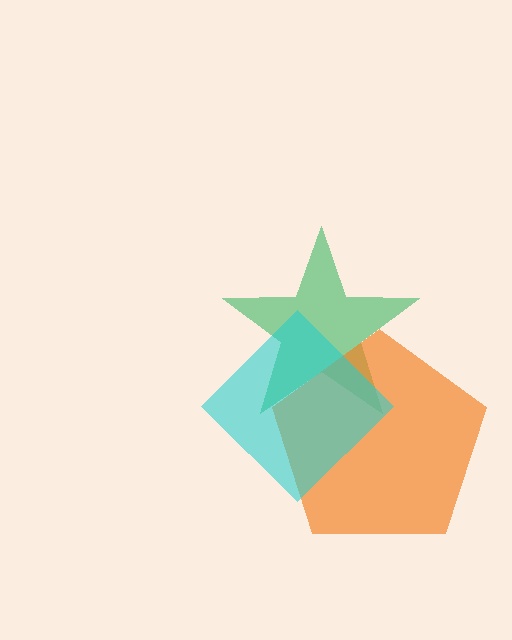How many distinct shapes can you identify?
There are 3 distinct shapes: a green star, an orange pentagon, a cyan diamond.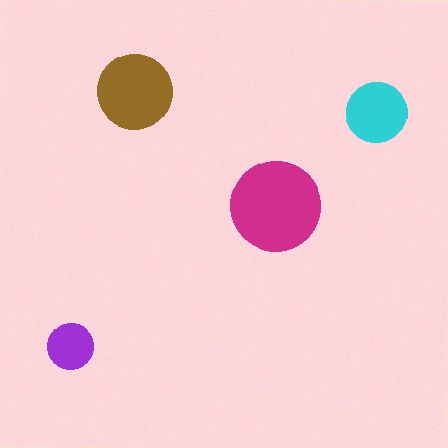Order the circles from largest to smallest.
the magenta one, the brown one, the cyan one, the purple one.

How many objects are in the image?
There are 4 objects in the image.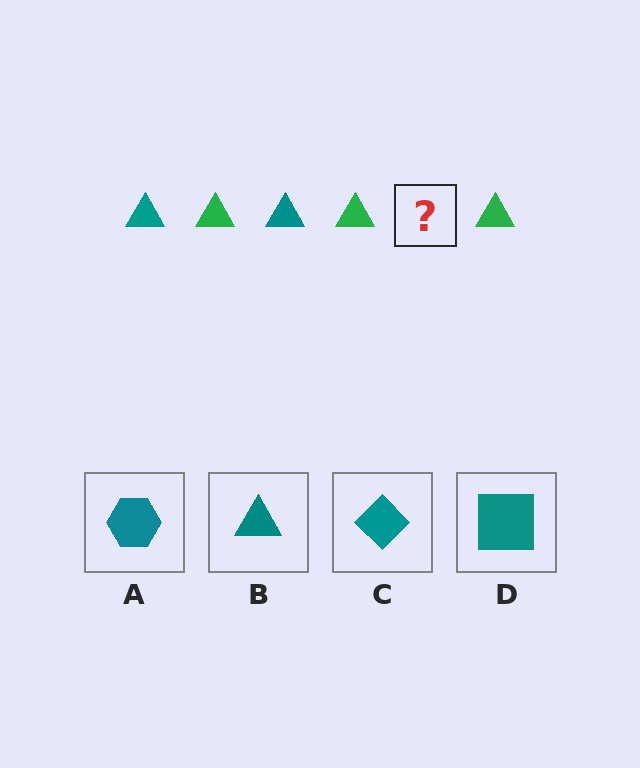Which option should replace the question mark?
Option B.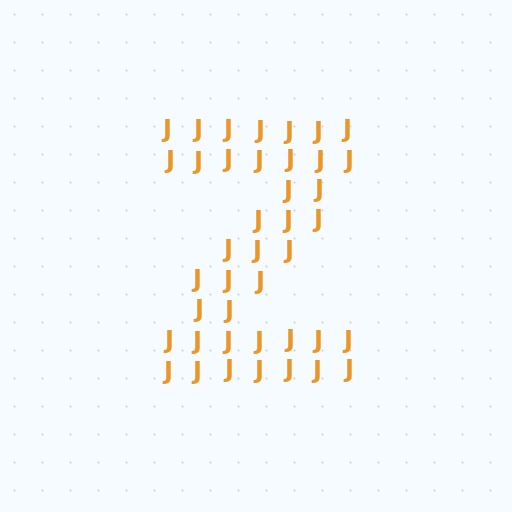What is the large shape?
The large shape is the letter Z.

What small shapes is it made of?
It is made of small letter J's.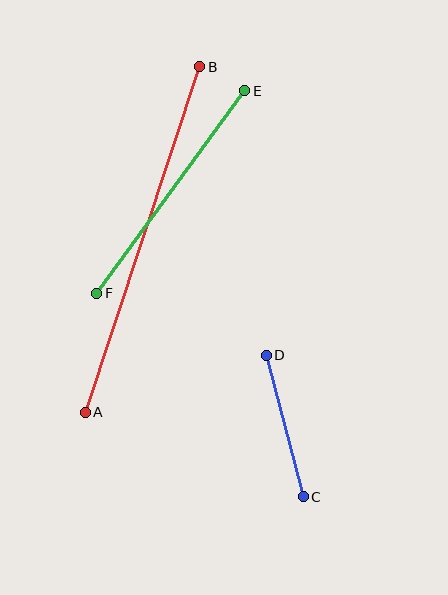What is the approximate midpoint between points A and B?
The midpoint is at approximately (143, 239) pixels.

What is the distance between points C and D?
The distance is approximately 146 pixels.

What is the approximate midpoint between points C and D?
The midpoint is at approximately (285, 426) pixels.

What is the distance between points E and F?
The distance is approximately 251 pixels.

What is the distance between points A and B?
The distance is approximately 364 pixels.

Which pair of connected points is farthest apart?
Points A and B are farthest apart.